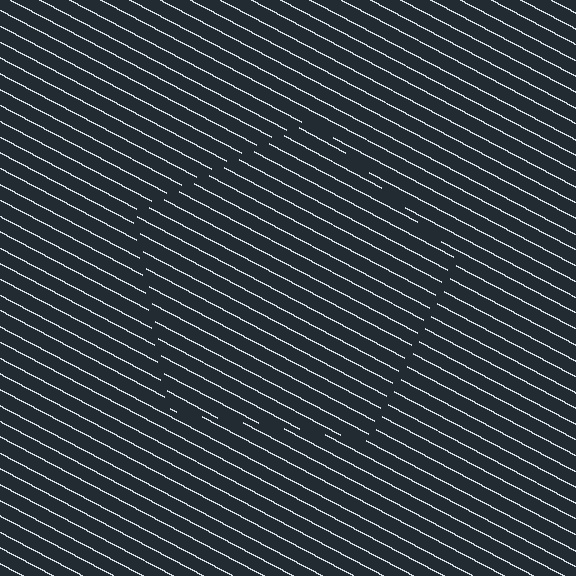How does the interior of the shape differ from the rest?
The interior of the shape contains the same grating, shifted by half a period — the contour is defined by the phase discontinuity where line-ends from the inner and outer gratings abut.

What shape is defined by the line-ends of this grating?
An illusory pentagon. The interior of the shape contains the same grating, shifted by half a period — the contour is defined by the phase discontinuity where line-ends from the inner and outer gratings abut.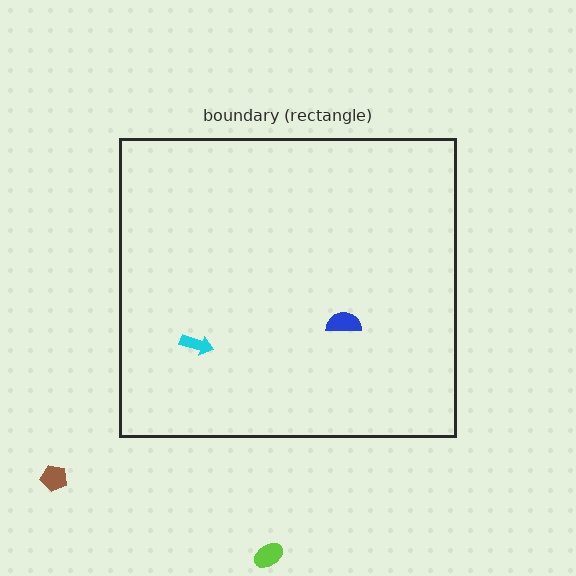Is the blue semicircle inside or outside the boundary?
Inside.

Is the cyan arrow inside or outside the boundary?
Inside.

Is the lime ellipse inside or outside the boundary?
Outside.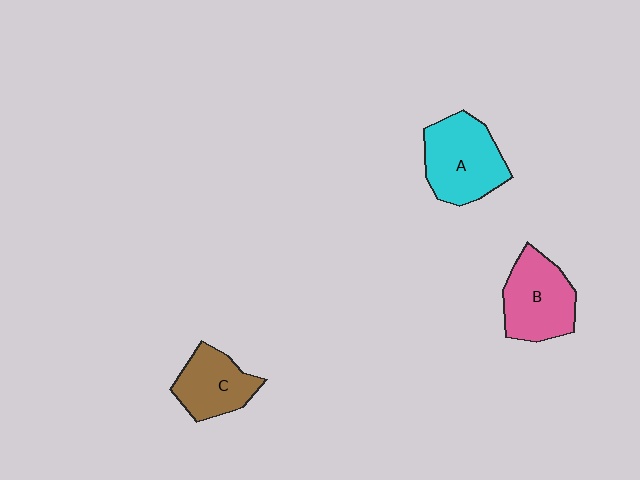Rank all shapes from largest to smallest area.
From largest to smallest: A (cyan), B (pink), C (brown).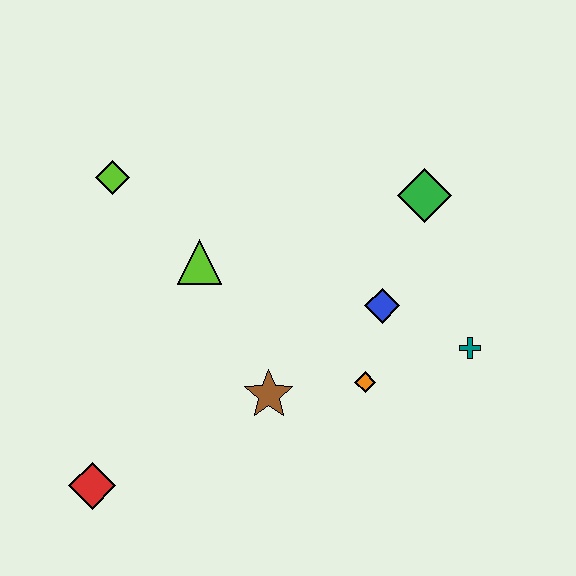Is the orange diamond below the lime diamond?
Yes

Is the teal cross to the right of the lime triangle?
Yes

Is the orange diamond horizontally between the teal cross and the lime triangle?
Yes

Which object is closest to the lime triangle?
The lime diamond is closest to the lime triangle.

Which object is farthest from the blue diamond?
The red diamond is farthest from the blue diamond.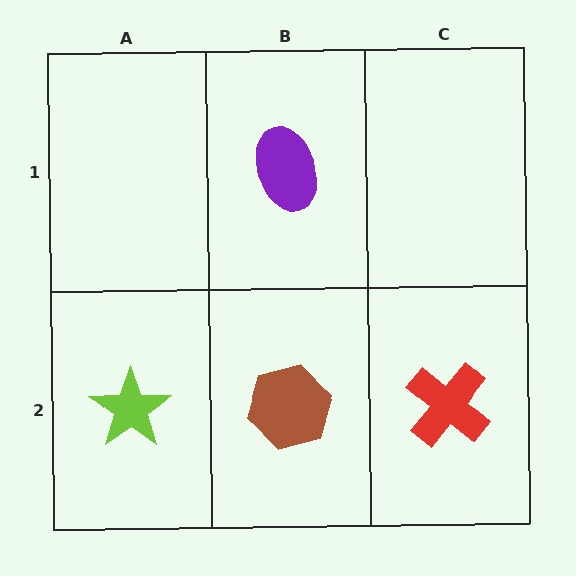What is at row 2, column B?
A brown hexagon.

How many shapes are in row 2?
3 shapes.